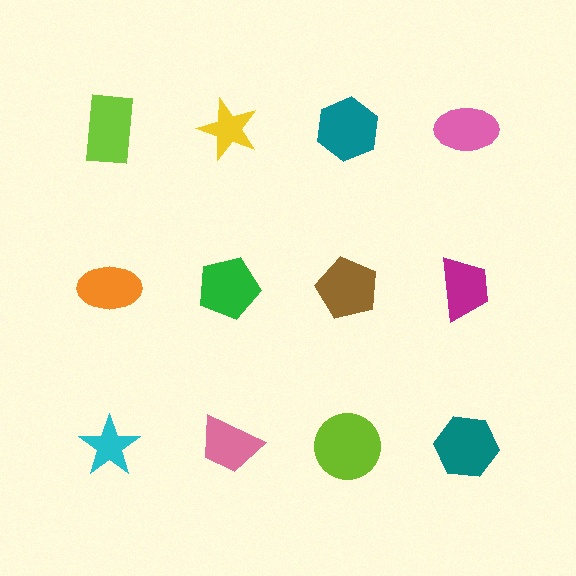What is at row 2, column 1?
An orange ellipse.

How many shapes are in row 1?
4 shapes.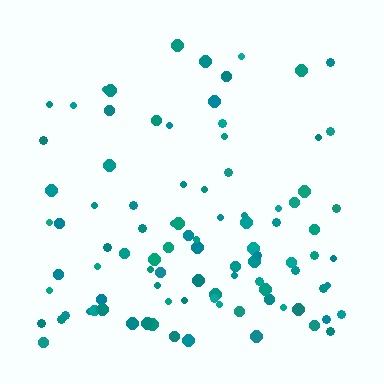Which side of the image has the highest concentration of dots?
The bottom.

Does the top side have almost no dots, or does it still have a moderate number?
Still a moderate number, just noticeably fewer than the bottom.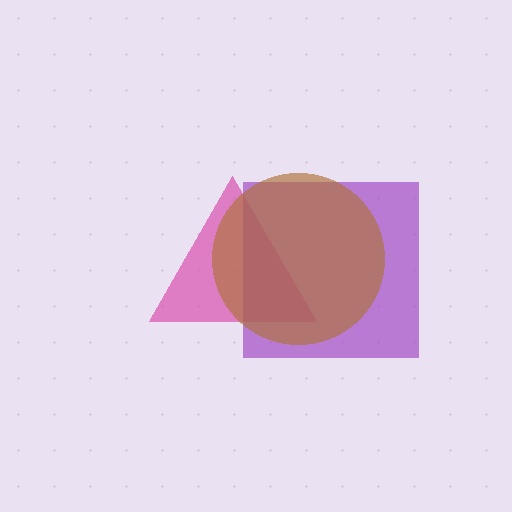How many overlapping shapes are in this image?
There are 3 overlapping shapes in the image.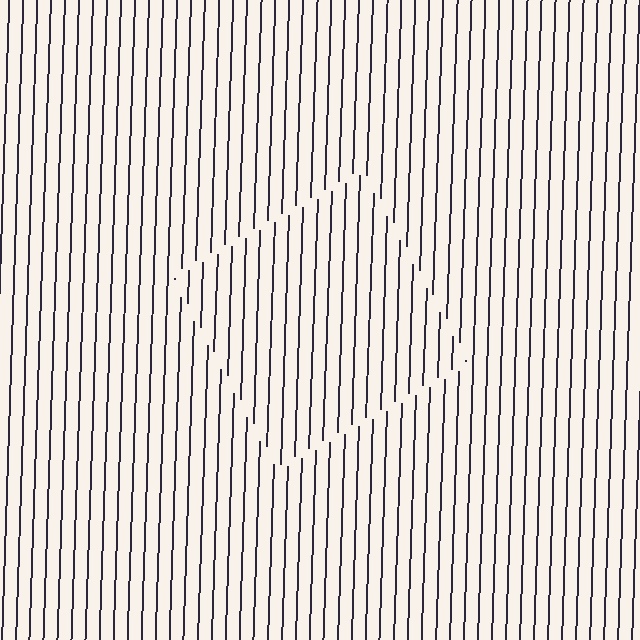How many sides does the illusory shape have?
4 sides — the line-ends trace a square.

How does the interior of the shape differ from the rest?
The interior of the shape contains the same grating, shifted by half a period — the contour is defined by the phase discontinuity where line-ends from the inner and outer gratings abut.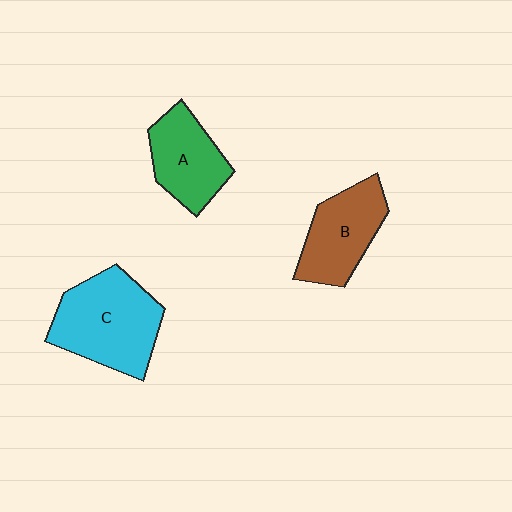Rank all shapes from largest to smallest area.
From largest to smallest: C (cyan), B (brown), A (green).